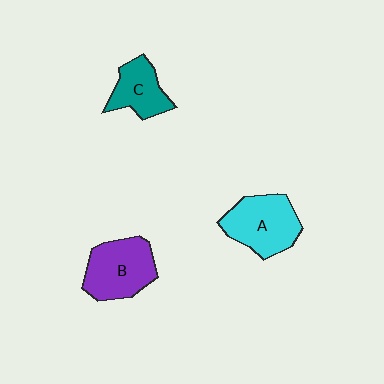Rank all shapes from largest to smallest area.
From largest to smallest: A (cyan), B (purple), C (teal).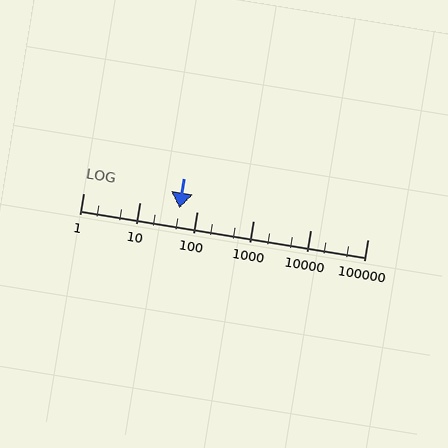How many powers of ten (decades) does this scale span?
The scale spans 5 decades, from 1 to 100000.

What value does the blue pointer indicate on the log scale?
The pointer indicates approximately 50.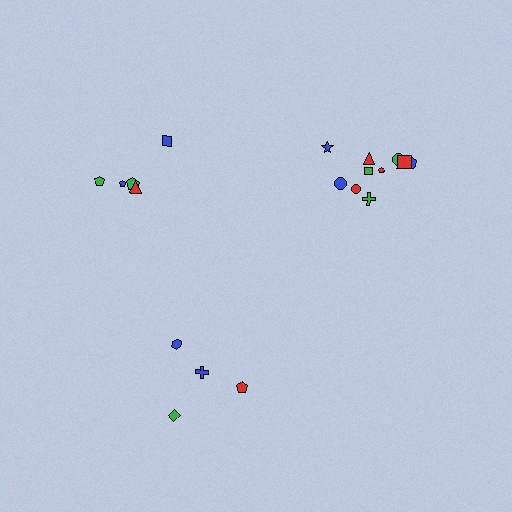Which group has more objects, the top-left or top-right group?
The top-right group.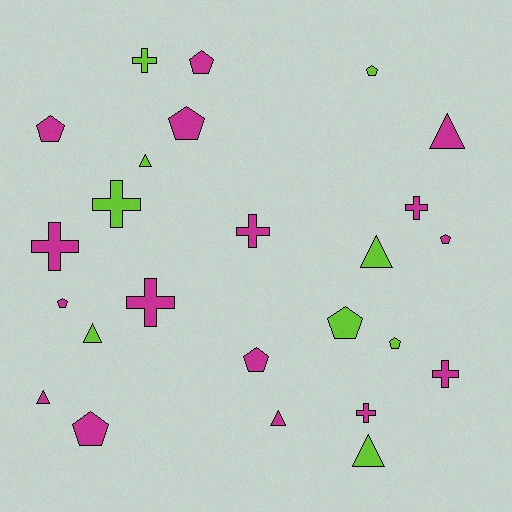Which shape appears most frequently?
Pentagon, with 10 objects.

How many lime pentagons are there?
There are 3 lime pentagons.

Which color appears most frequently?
Magenta, with 16 objects.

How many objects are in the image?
There are 25 objects.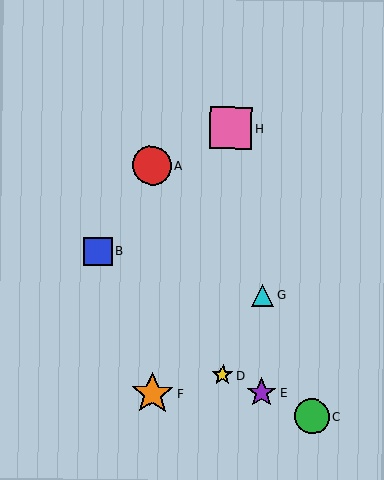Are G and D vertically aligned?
No, G is at x≈263 and D is at x≈223.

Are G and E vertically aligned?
Yes, both are at x≈263.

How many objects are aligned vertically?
2 objects (E, G) are aligned vertically.